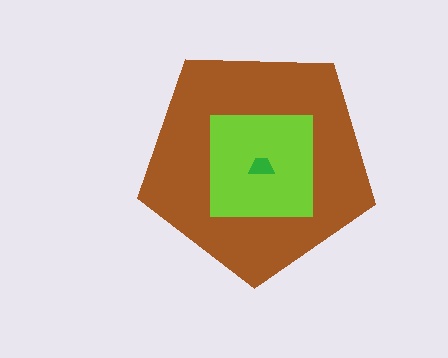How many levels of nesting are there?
3.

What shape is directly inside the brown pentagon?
The lime square.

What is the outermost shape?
The brown pentagon.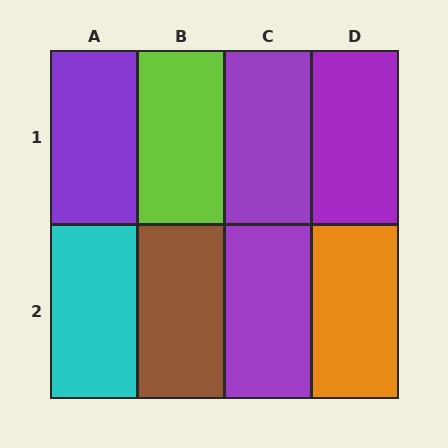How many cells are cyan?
1 cell is cyan.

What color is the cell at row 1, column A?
Purple.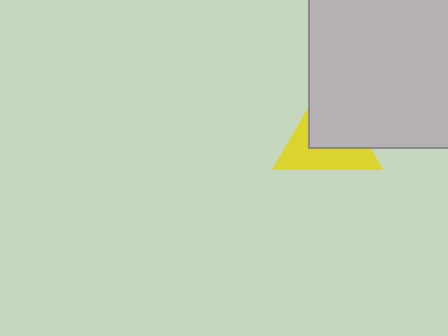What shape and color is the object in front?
The object in front is a light gray square.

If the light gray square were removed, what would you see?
You would see the complete yellow triangle.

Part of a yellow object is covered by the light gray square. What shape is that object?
It is a triangle.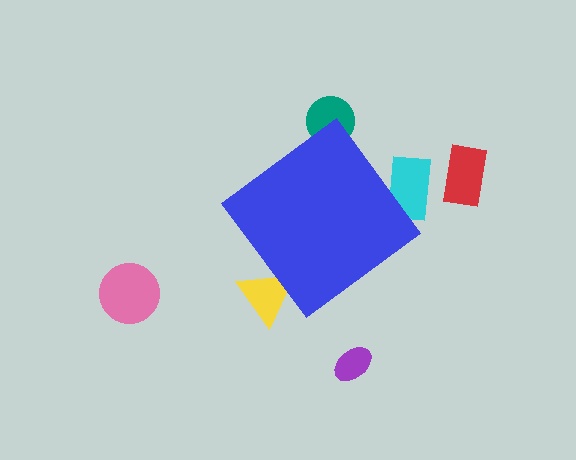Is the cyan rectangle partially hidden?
Yes, the cyan rectangle is partially hidden behind the blue diamond.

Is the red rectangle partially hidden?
No, the red rectangle is fully visible.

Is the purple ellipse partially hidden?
No, the purple ellipse is fully visible.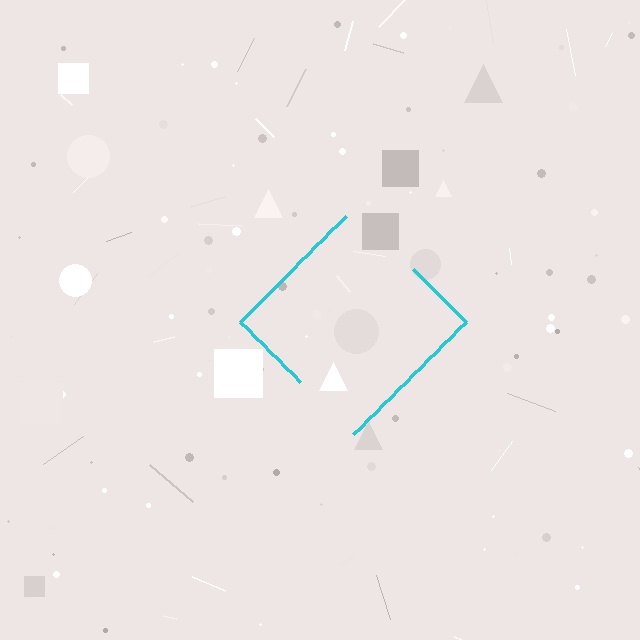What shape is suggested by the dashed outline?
The dashed outline suggests a diamond.